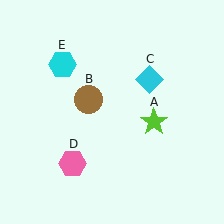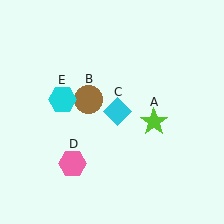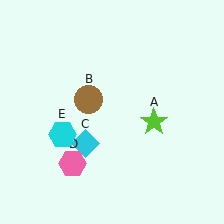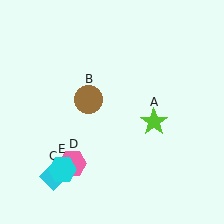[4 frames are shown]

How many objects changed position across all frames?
2 objects changed position: cyan diamond (object C), cyan hexagon (object E).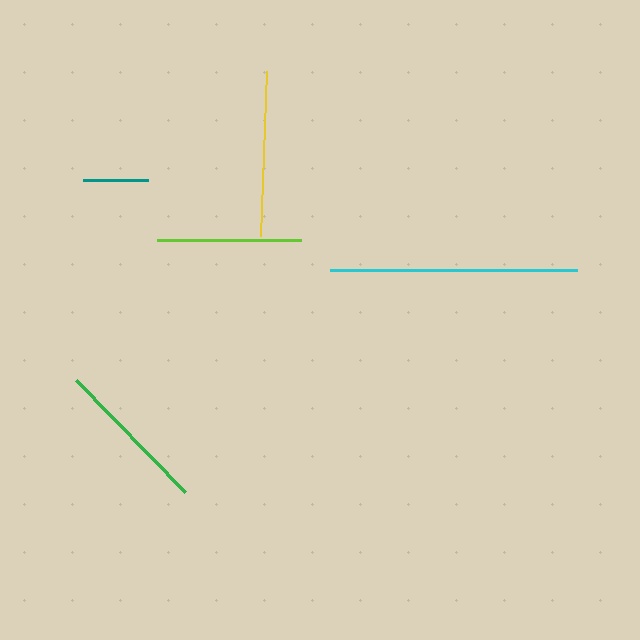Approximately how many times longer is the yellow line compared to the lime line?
The yellow line is approximately 1.1 times the length of the lime line.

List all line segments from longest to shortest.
From longest to shortest: cyan, yellow, green, lime, teal.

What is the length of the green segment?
The green segment is approximately 156 pixels long.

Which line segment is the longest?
The cyan line is the longest at approximately 247 pixels.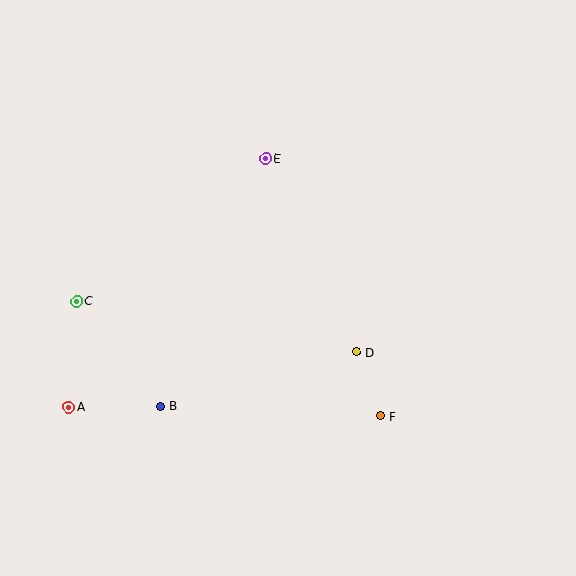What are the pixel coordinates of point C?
Point C is at (77, 301).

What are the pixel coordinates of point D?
Point D is at (357, 352).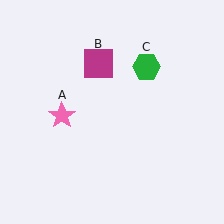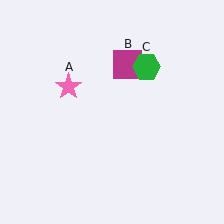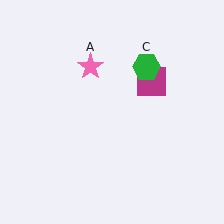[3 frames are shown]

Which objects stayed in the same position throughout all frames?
Green hexagon (object C) remained stationary.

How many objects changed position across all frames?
2 objects changed position: pink star (object A), magenta square (object B).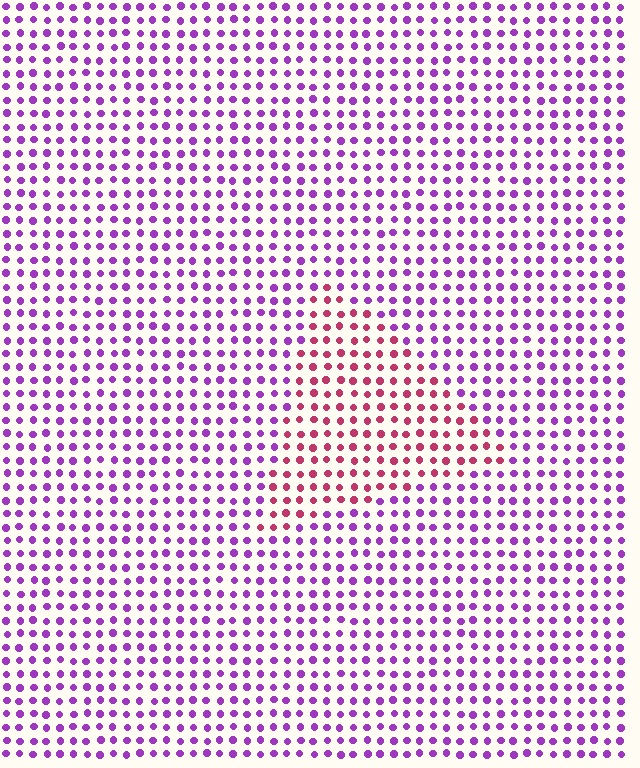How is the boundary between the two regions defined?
The boundary is defined purely by a slight shift in hue (about 52 degrees). Spacing, size, and orientation are identical on both sides.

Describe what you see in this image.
The image is filled with small purple elements in a uniform arrangement. A triangle-shaped region is visible where the elements are tinted to a slightly different hue, forming a subtle color boundary.